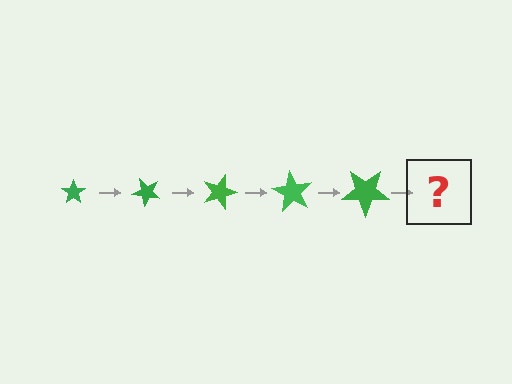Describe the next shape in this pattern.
It should be a star, larger than the previous one and rotated 225 degrees from the start.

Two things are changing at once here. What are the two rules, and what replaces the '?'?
The two rules are that the star grows larger each step and it rotates 45 degrees each step. The '?' should be a star, larger than the previous one and rotated 225 degrees from the start.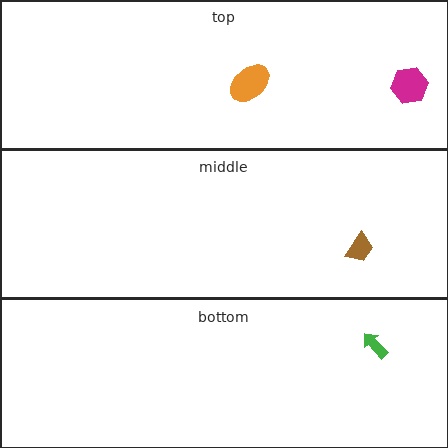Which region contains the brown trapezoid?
The middle region.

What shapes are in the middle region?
The brown trapezoid.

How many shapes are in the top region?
2.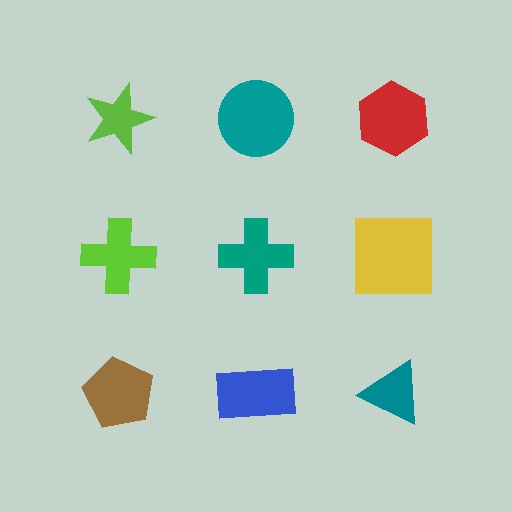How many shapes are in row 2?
3 shapes.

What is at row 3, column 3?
A teal triangle.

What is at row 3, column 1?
A brown pentagon.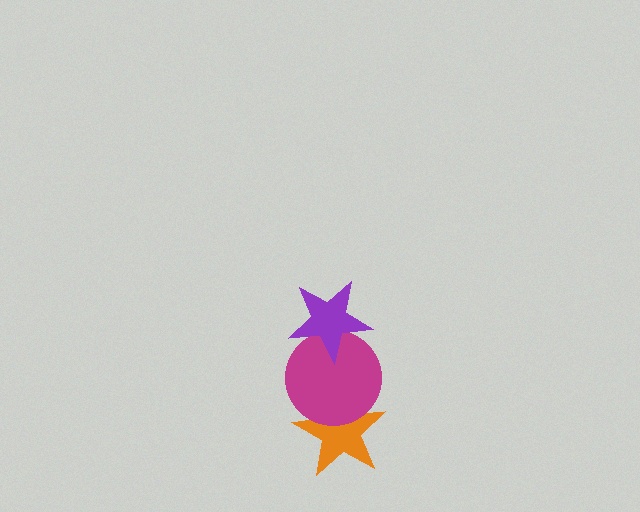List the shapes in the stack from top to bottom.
From top to bottom: the purple star, the magenta circle, the orange star.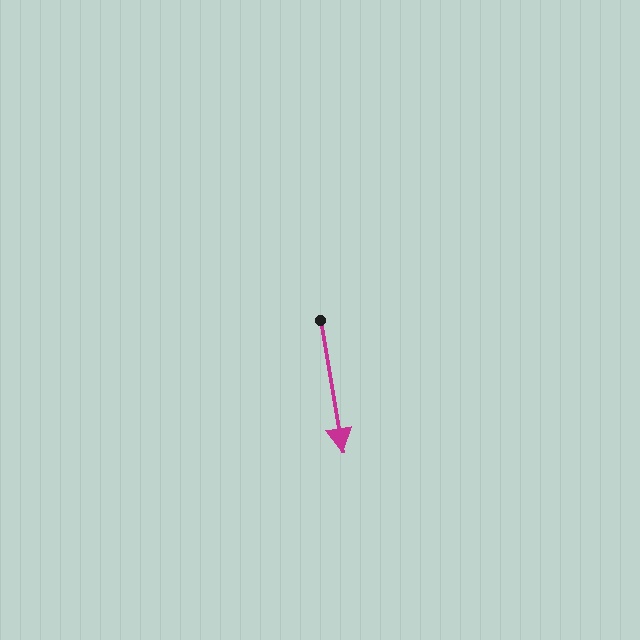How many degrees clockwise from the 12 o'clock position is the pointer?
Approximately 170 degrees.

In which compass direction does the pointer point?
South.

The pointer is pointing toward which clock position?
Roughly 6 o'clock.